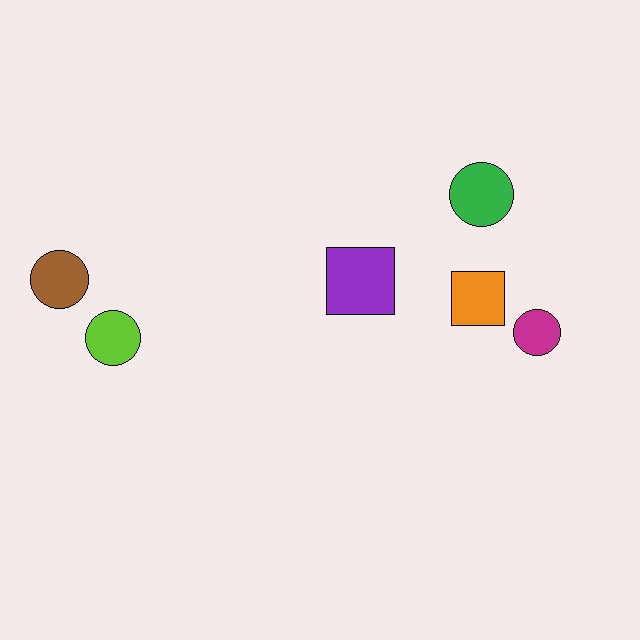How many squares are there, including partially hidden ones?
There are 2 squares.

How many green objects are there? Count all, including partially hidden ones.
There is 1 green object.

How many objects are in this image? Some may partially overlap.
There are 6 objects.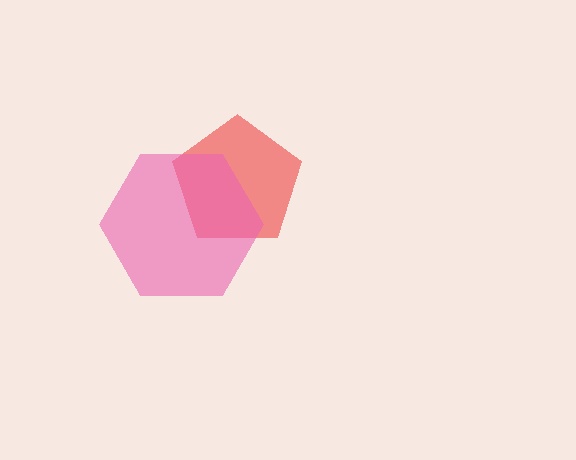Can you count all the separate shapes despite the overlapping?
Yes, there are 2 separate shapes.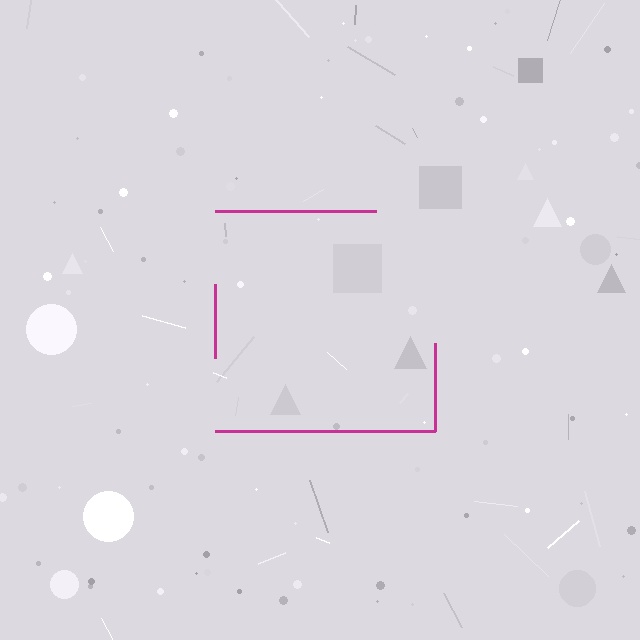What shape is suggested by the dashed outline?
The dashed outline suggests a square.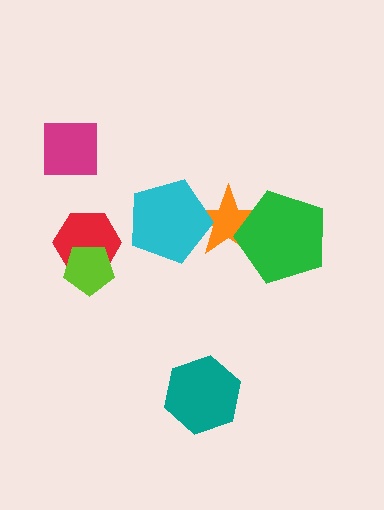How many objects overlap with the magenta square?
0 objects overlap with the magenta square.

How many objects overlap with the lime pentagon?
1 object overlaps with the lime pentagon.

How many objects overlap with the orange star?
2 objects overlap with the orange star.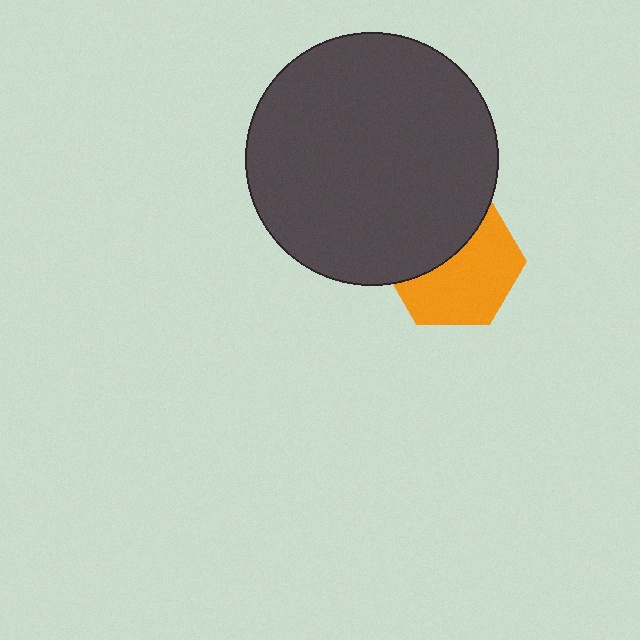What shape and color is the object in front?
The object in front is a dark gray circle.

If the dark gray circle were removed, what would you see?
You would see the complete orange hexagon.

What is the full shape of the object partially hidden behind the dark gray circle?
The partially hidden object is an orange hexagon.